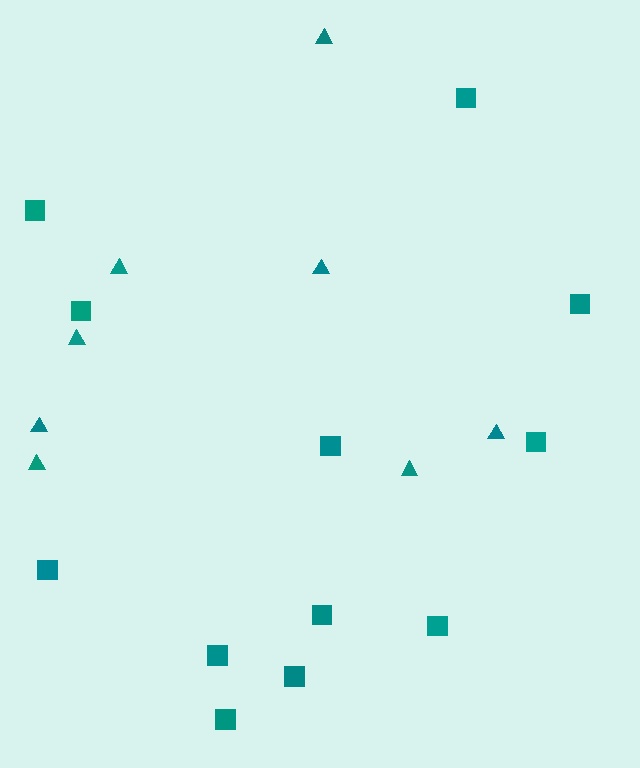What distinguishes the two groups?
There are 2 groups: one group of squares (12) and one group of triangles (8).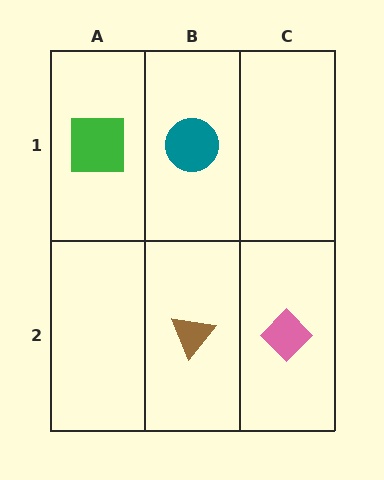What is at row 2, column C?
A pink diamond.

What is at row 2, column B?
A brown triangle.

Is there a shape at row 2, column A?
No, that cell is empty.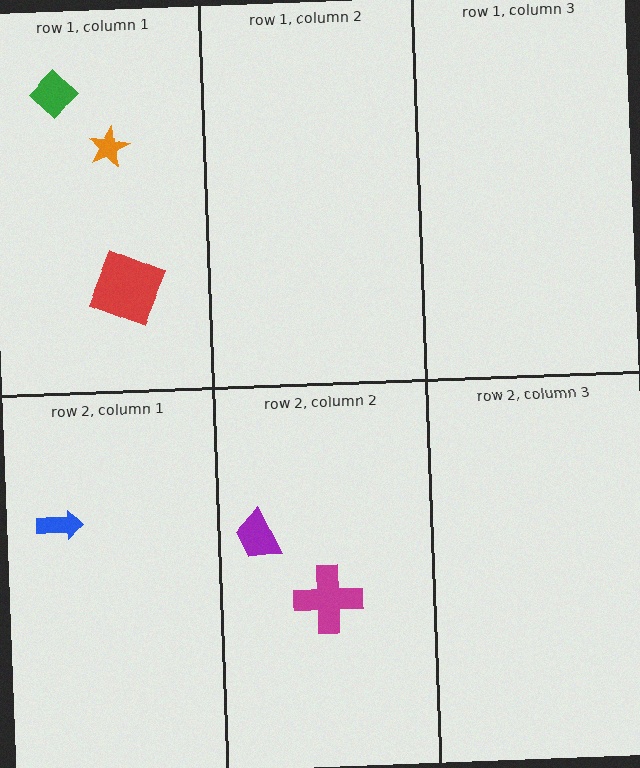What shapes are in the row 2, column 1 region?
The blue arrow.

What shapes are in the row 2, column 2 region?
The magenta cross, the purple trapezoid.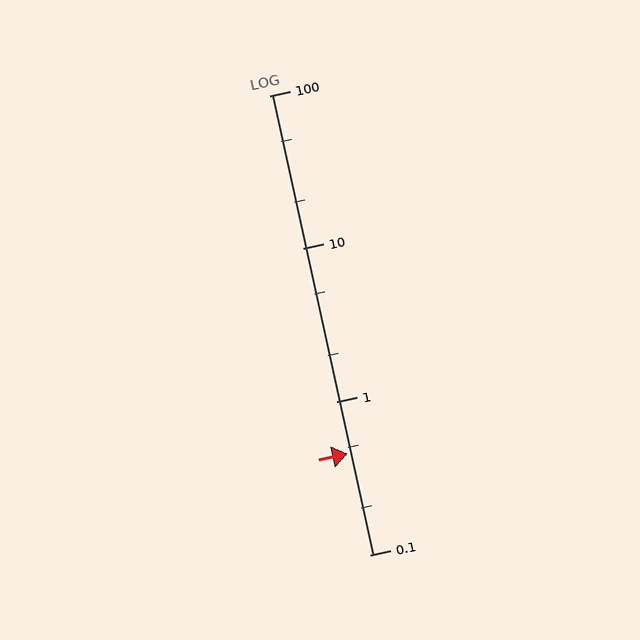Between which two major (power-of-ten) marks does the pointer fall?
The pointer is between 0.1 and 1.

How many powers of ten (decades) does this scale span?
The scale spans 3 decades, from 0.1 to 100.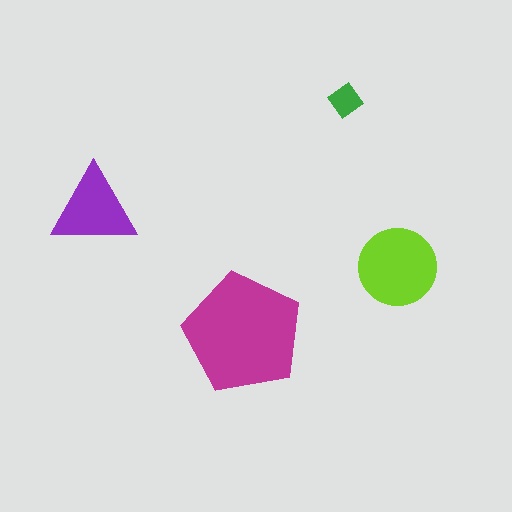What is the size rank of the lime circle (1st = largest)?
2nd.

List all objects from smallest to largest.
The green diamond, the purple triangle, the lime circle, the magenta pentagon.